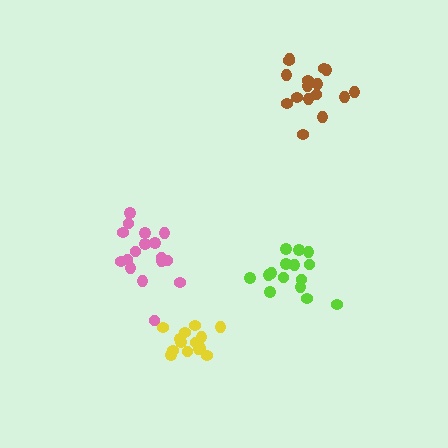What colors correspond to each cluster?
The clusters are colored: lime, pink, brown, yellow.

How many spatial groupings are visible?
There are 4 spatial groupings.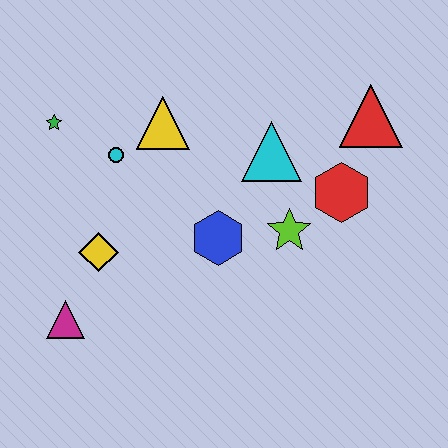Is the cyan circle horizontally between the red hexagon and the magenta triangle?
Yes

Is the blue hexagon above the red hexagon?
No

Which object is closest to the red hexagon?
The lime star is closest to the red hexagon.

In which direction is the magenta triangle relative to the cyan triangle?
The magenta triangle is to the left of the cyan triangle.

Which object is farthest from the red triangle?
The magenta triangle is farthest from the red triangle.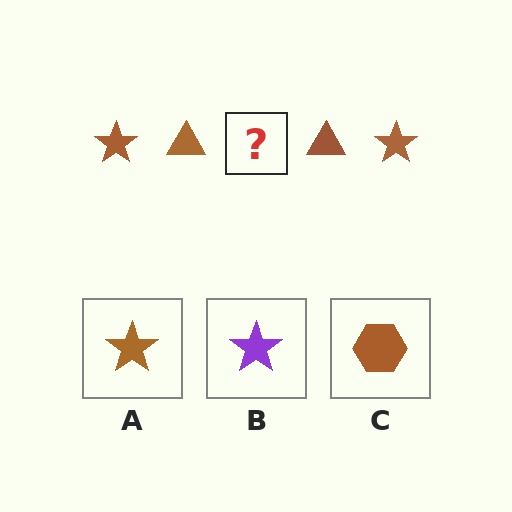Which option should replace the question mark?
Option A.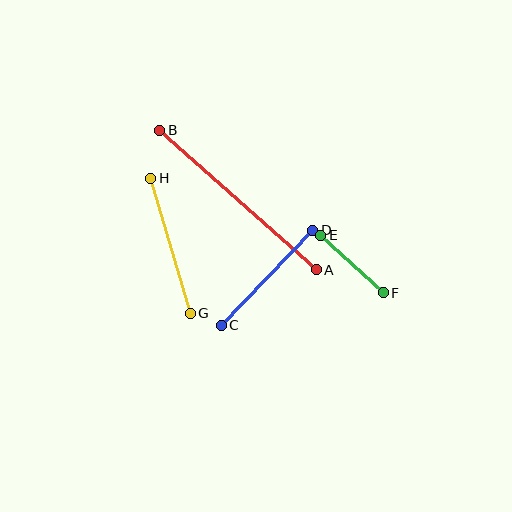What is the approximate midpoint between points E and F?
The midpoint is at approximately (352, 264) pixels.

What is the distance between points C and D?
The distance is approximately 132 pixels.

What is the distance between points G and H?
The distance is approximately 141 pixels.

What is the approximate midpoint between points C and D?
The midpoint is at approximately (267, 278) pixels.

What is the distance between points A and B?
The distance is approximately 210 pixels.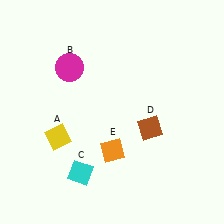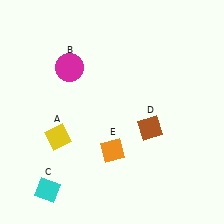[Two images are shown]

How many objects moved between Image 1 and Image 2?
1 object moved between the two images.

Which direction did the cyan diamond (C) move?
The cyan diamond (C) moved left.